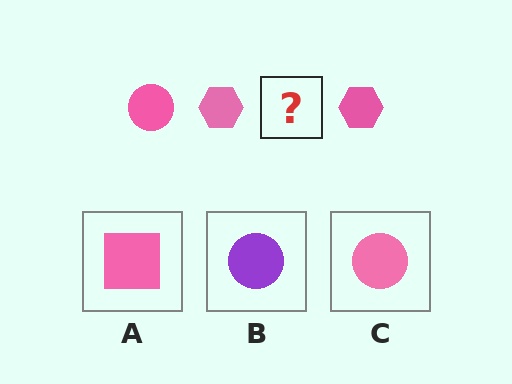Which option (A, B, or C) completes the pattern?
C.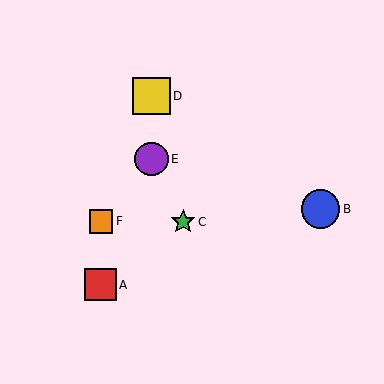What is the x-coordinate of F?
Object F is at x≈101.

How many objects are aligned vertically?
2 objects (D, E) are aligned vertically.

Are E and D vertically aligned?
Yes, both are at x≈152.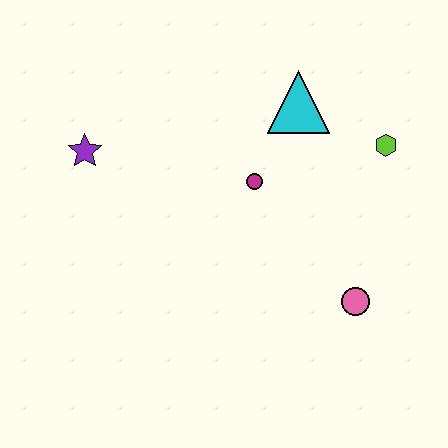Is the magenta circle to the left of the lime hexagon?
Yes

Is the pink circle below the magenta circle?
Yes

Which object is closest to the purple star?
The magenta circle is closest to the purple star.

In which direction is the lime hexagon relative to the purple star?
The lime hexagon is to the right of the purple star.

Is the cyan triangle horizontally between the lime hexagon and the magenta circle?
Yes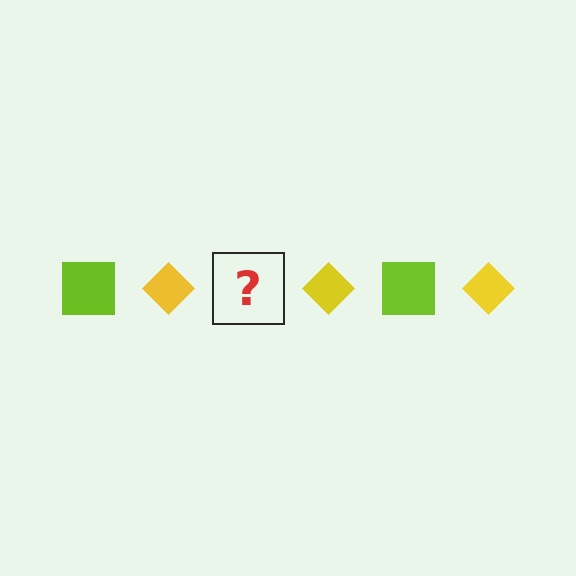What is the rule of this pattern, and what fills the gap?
The rule is that the pattern alternates between lime square and yellow diamond. The gap should be filled with a lime square.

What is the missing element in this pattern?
The missing element is a lime square.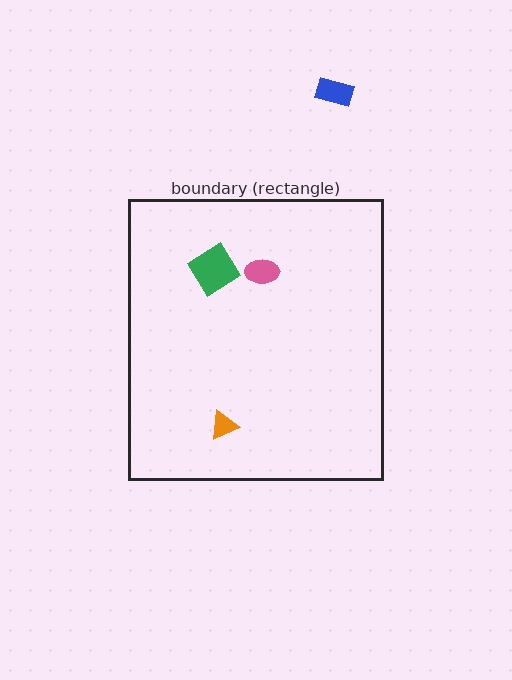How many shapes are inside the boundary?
3 inside, 1 outside.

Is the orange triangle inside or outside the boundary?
Inside.